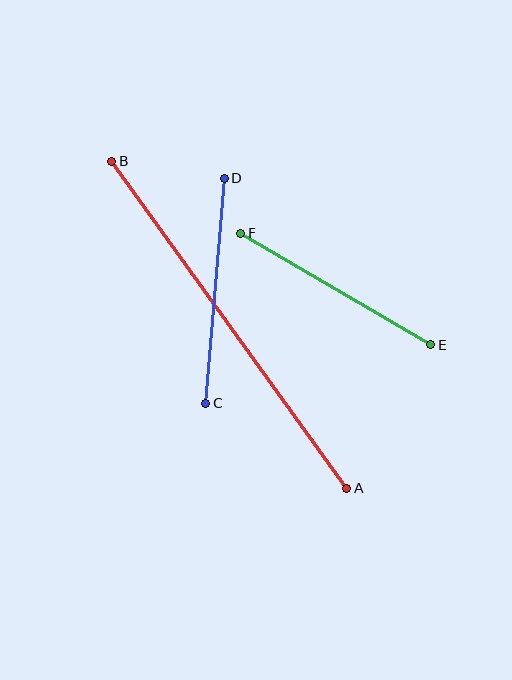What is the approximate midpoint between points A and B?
The midpoint is at approximately (229, 325) pixels.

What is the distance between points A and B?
The distance is approximately 403 pixels.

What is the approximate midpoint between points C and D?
The midpoint is at approximately (215, 291) pixels.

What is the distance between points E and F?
The distance is approximately 220 pixels.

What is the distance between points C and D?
The distance is approximately 226 pixels.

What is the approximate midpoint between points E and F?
The midpoint is at approximately (336, 289) pixels.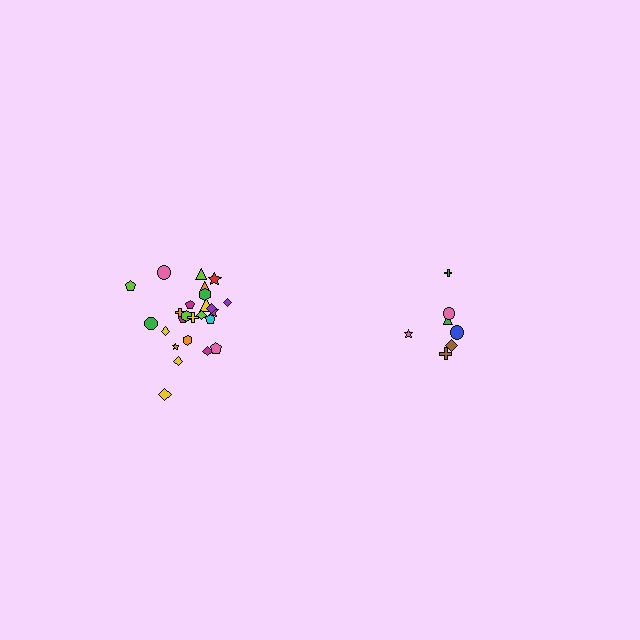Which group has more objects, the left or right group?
The left group.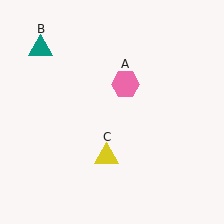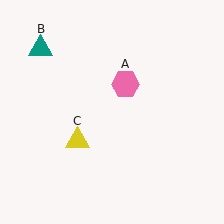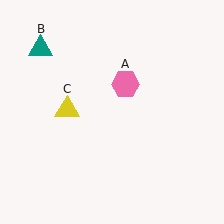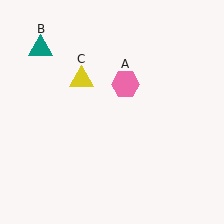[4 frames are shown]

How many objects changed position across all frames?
1 object changed position: yellow triangle (object C).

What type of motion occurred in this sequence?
The yellow triangle (object C) rotated clockwise around the center of the scene.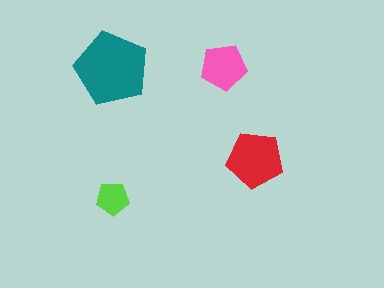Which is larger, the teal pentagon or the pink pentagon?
The teal one.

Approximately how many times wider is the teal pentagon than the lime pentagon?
About 2 times wider.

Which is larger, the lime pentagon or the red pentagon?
The red one.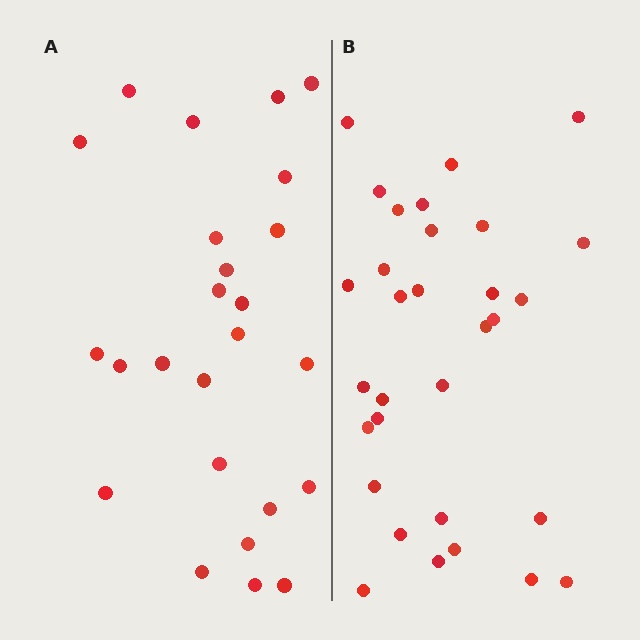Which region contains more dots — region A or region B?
Region B (the right region) has more dots.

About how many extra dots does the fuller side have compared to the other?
Region B has about 6 more dots than region A.